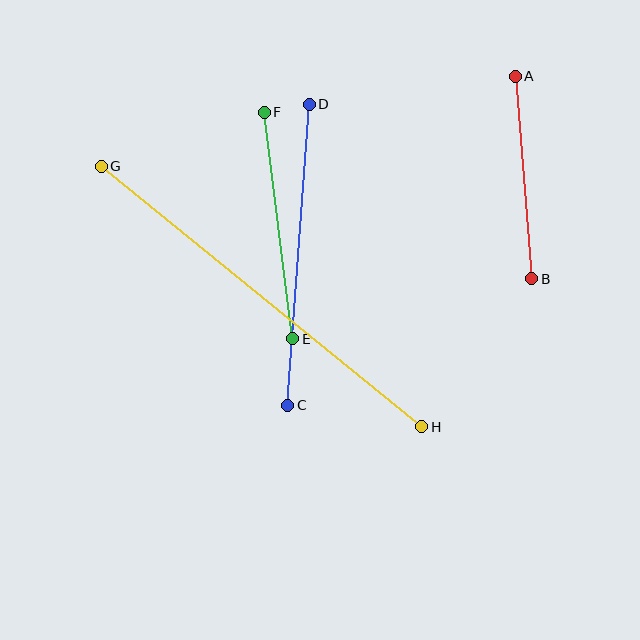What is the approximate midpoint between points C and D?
The midpoint is at approximately (299, 255) pixels.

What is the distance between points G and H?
The distance is approximately 413 pixels.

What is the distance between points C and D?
The distance is approximately 301 pixels.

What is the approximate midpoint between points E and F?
The midpoint is at approximately (278, 225) pixels.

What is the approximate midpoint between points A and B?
The midpoint is at approximately (523, 178) pixels.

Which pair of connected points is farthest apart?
Points G and H are farthest apart.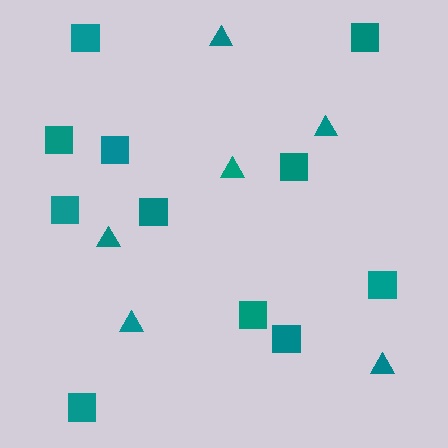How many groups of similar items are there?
There are 2 groups: one group of triangles (6) and one group of squares (11).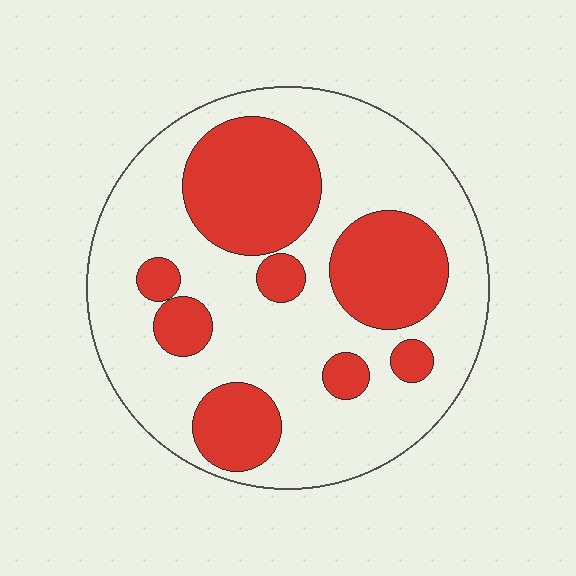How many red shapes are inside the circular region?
8.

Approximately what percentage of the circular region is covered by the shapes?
Approximately 35%.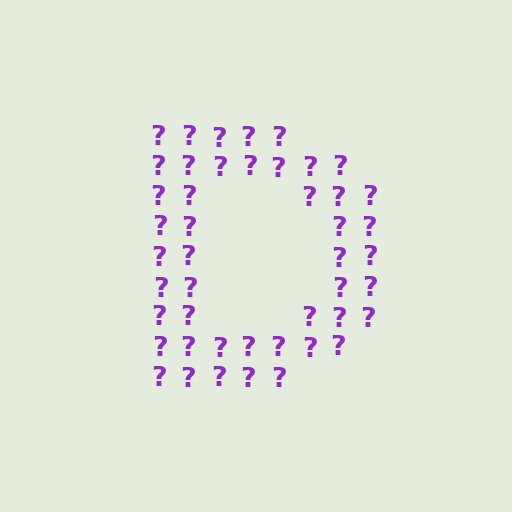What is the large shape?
The large shape is the letter D.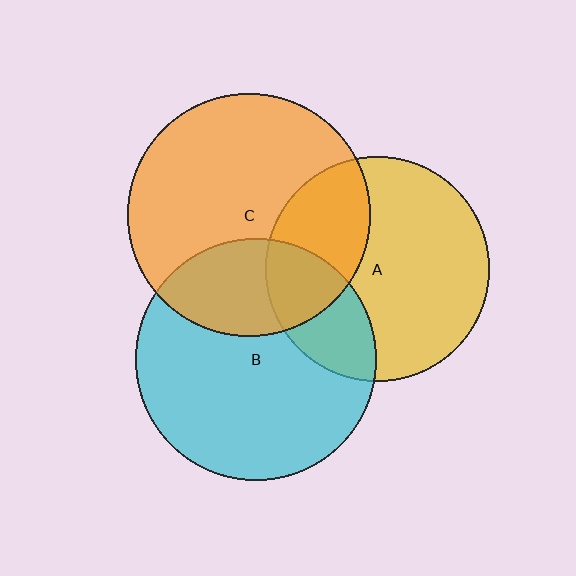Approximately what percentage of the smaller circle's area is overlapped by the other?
Approximately 30%.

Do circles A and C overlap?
Yes.